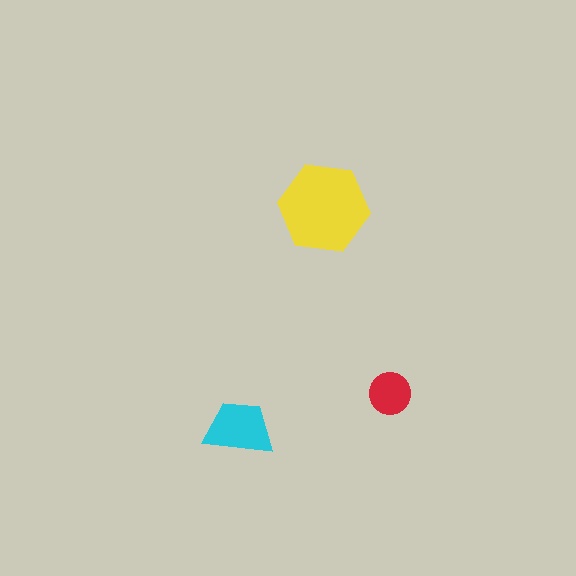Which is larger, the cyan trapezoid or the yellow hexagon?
The yellow hexagon.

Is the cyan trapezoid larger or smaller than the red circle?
Larger.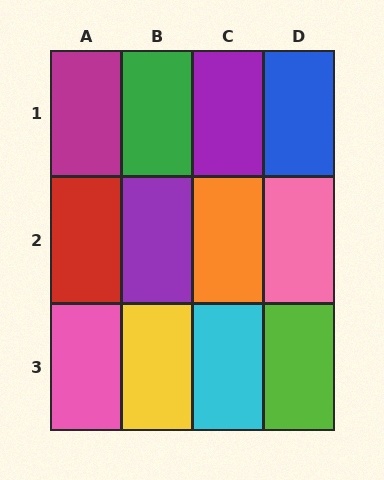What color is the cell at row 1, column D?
Blue.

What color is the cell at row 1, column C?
Purple.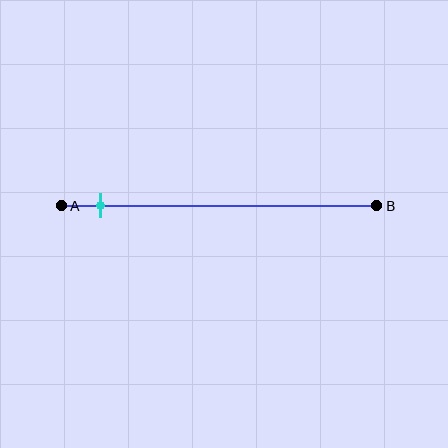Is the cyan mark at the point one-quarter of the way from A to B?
No, the mark is at about 15% from A, not at the 25% one-quarter point.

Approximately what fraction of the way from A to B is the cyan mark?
The cyan mark is approximately 15% of the way from A to B.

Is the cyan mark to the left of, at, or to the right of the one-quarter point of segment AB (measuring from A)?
The cyan mark is to the left of the one-quarter point of segment AB.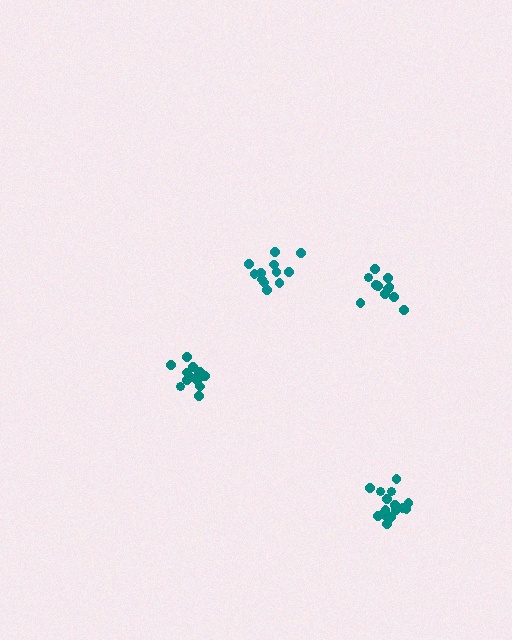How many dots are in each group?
Group 1: 14 dots, Group 2: 11 dots, Group 3: 12 dots, Group 4: 16 dots (53 total).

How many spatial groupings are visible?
There are 4 spatial groupings.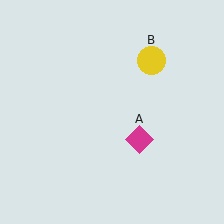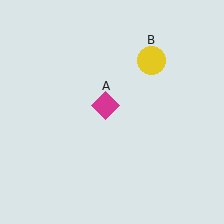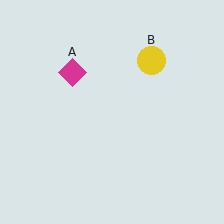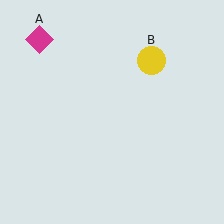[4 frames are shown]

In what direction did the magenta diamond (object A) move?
The magenta diamond (object A) moved up and to the left.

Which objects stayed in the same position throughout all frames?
Yellow circle (object B) remained stationary.